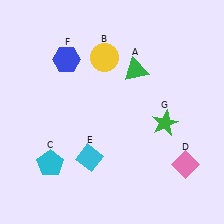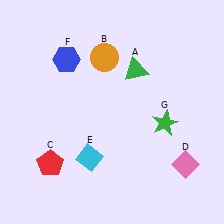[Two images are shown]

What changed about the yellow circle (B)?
In Image 1, B is yellow. In Image 2, it changed to orange.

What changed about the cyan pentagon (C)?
In Image 1, C is cyan. In Image 2, it changed to red.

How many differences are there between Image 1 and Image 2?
There are 2 differences between the two images.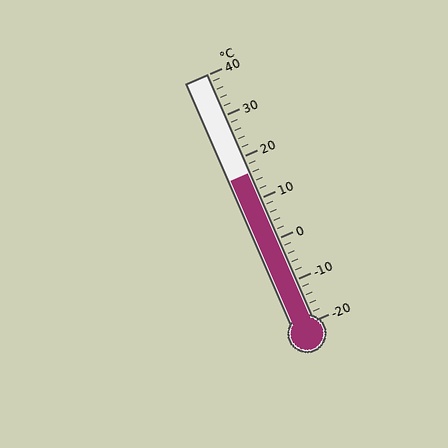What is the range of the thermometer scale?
The thermometer scale ranges from -20°C to 40°C.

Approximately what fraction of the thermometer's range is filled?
The thermometer is filled to approximately 60% of its range.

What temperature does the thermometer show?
The thermometer shows approximately 16°C.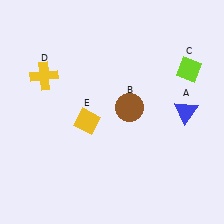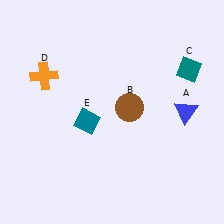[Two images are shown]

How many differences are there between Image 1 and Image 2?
There are 3 differences between the two images.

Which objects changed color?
C changed from lime to teal. D changed from yellow to orange. E changed from yellow to teal.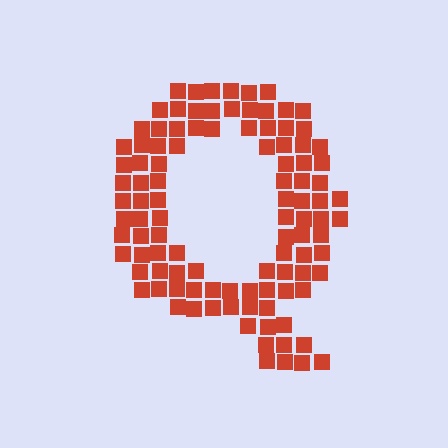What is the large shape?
The large shape is the letter Q.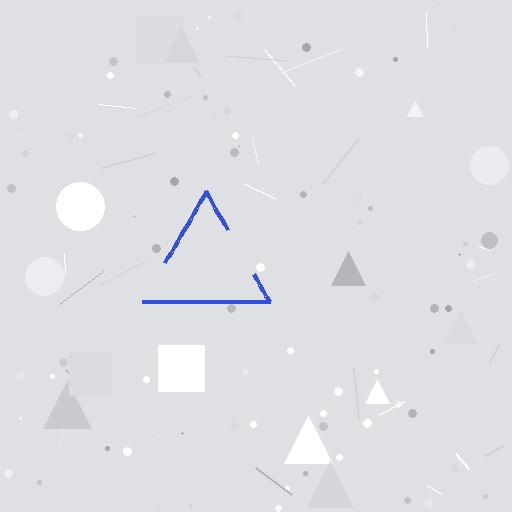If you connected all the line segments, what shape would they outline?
They would outline a triangle.